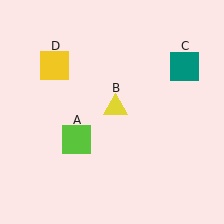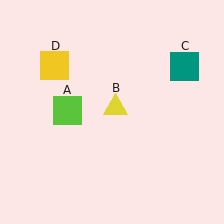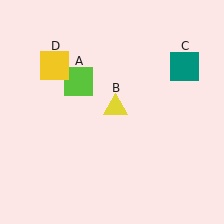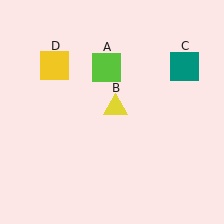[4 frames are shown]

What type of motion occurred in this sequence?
The lime square (object A) rotated clockwise around the center of the scene.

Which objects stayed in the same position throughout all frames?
Yellow triangle (object B) and teal square (object C) and yellow square (object D) remained stationary.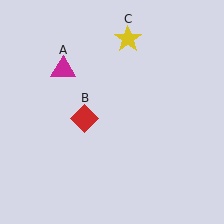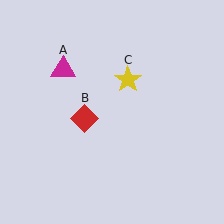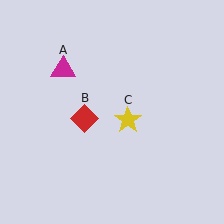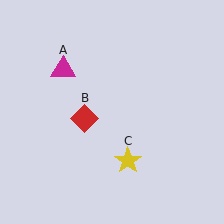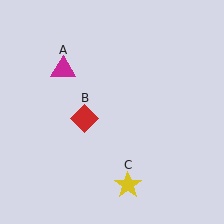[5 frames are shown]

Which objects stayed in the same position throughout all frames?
Magenta triangle (object A) and red diamond (object B) remained stationary.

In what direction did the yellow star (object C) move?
The yellow star (object C) moved down.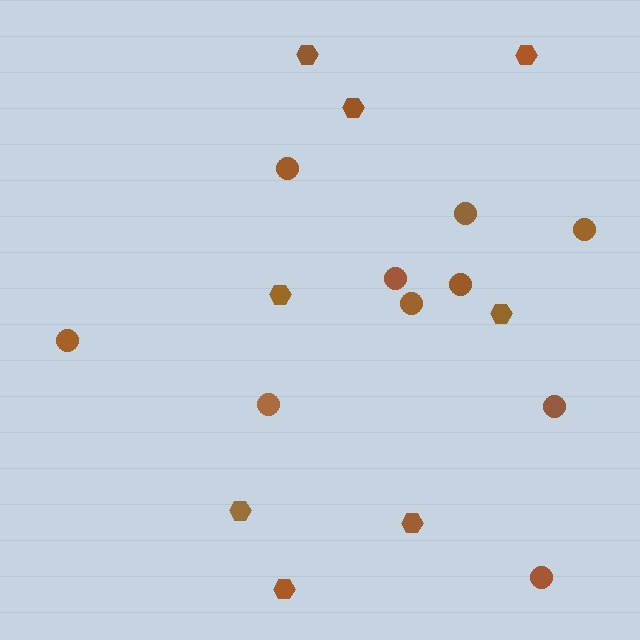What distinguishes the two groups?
There are 2 groups: one group of circles (10) and one group of hexagons (8).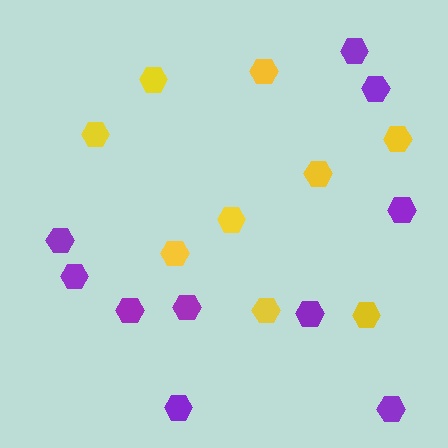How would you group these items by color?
There are 2 groups: one group of yellow hexagons (9) and one group of purple hexagons (10).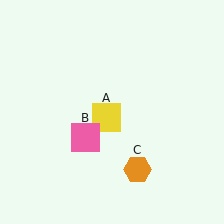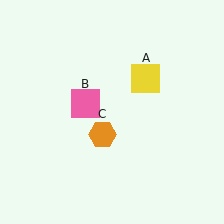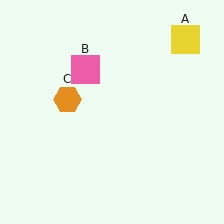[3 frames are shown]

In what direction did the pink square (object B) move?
The pink square (object B) moved up.